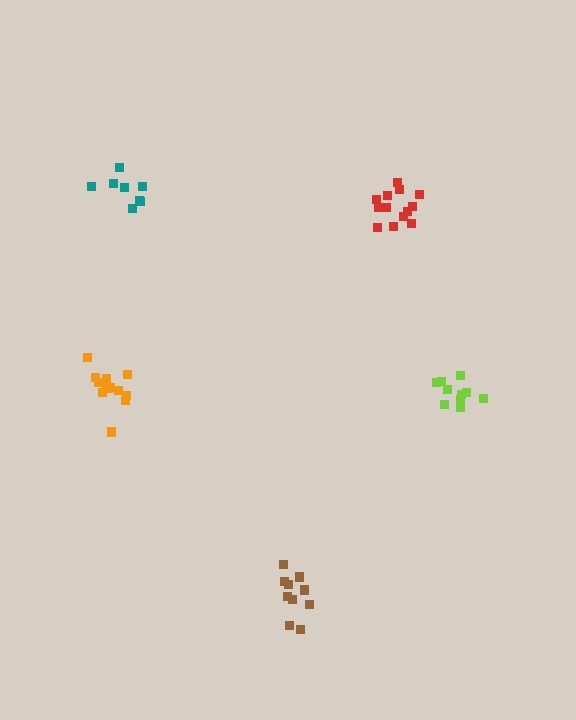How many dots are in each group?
Group 1: 10 dots, Group 2: 14 dots, Group 3: 8 dots, Group 4: 10 dots, Group 5: 13 dots (55 total).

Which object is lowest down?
The brown cluster is bottommost.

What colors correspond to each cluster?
The clusters are colored: brown, orange, teal, lime, red.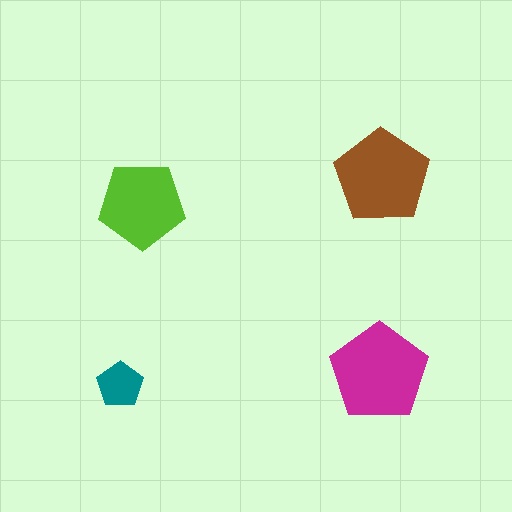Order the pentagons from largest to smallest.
the magenta one, the brown one, the lime one, the teal one.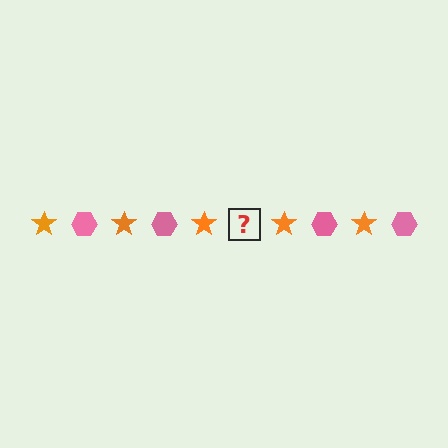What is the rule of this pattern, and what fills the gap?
The rule is that the pattern alternates between orange star and pink hexagon. The gap should be filled with a pink hexagon.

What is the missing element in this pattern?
The missing element is a pink hexagon.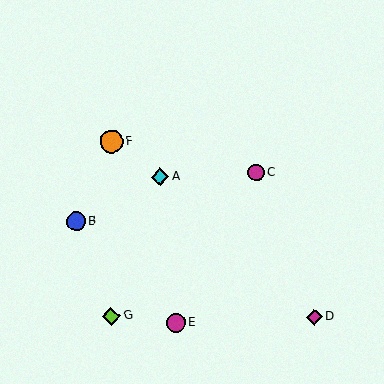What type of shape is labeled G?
Shape G is a lime diamond.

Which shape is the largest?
The orange circle (labeled F) is the largest.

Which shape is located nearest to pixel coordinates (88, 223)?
The blue circle (labeled B) at (76, 221) is nearest to that location.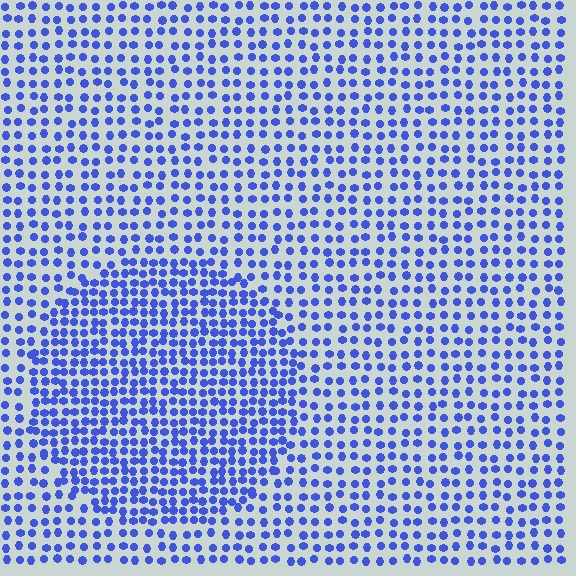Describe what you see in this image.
The image contains small blue elements arranged at two different densities. A circle-shaped region is visible where the elements are more densely packed than the surrounding area.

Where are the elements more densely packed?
The elements are more densely packed inside the circle boundary.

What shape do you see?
I see a circle.